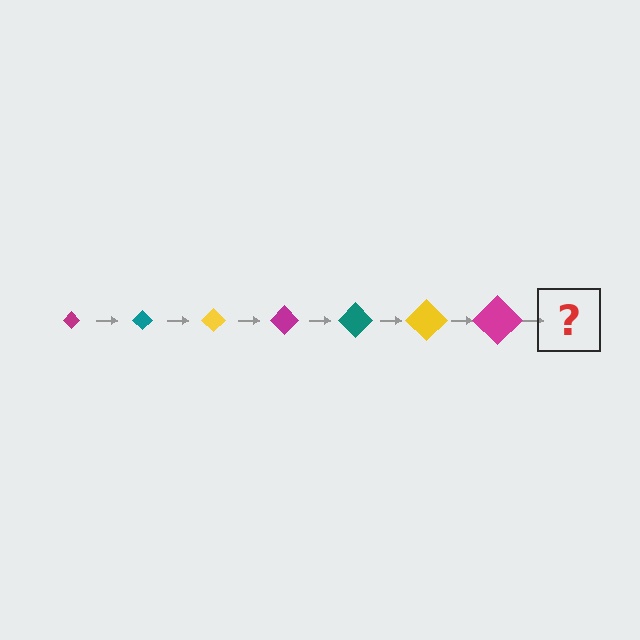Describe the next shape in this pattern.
It should be a teal diamond, larger than the previous one.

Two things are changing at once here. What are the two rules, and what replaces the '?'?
The two rules are that the diamond grows larger each step and the color cycles through magenta, teal, and yellow. The '?' should be a teal diamond, larger than the previous one.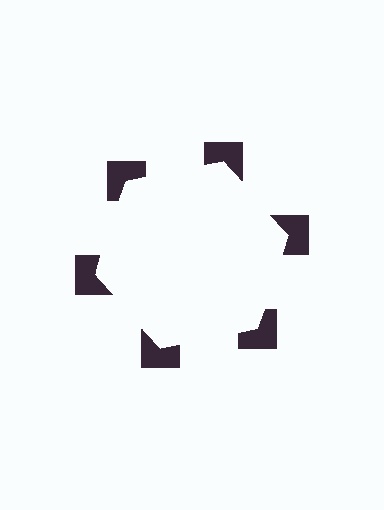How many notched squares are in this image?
There are 6 — one at each vertex of the illusory hexagon.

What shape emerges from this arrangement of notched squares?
An illusory hexagon — its edges are inferred from the aligned wedge cuts in the notched squares, not physically drawn.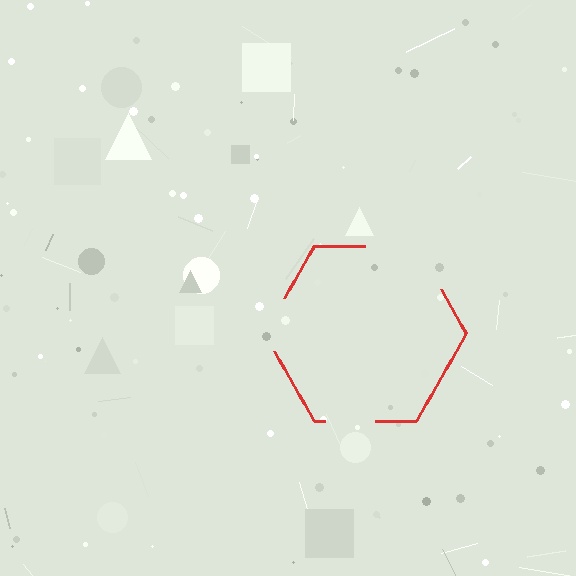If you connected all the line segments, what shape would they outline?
They would outline a hexagon.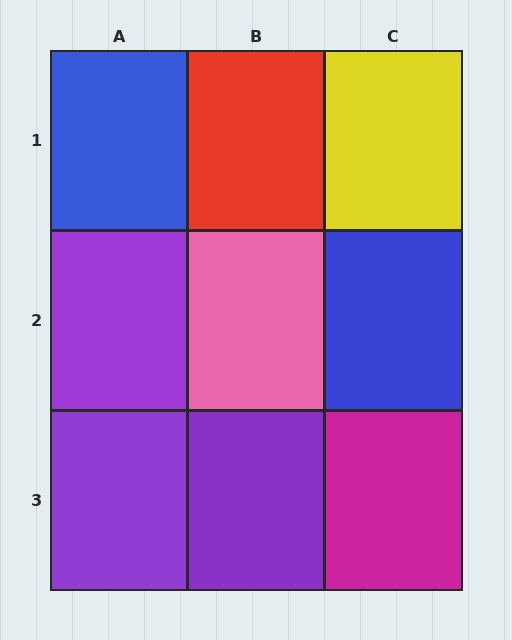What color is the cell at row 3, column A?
Purple.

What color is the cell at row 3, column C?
Magenta.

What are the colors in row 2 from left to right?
Purple, pink, blue.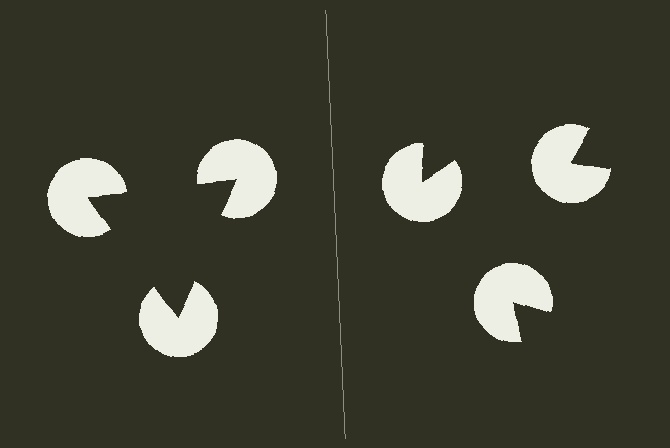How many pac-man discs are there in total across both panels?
6 — 3 on each side.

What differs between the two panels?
The pac-man discs are positioned identically on both sides; only the wedge orientations differ. On the left they align to a triangle; on the right they are misaligned.